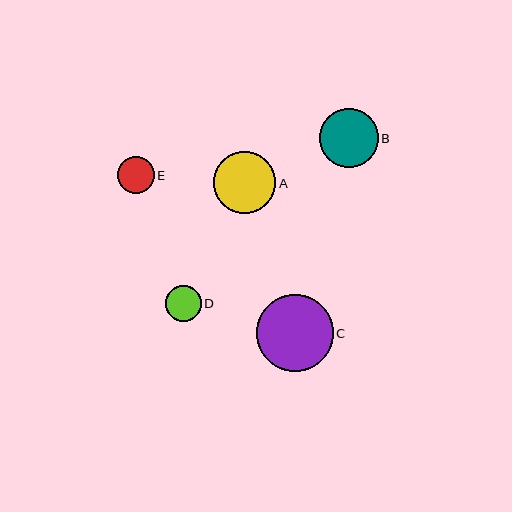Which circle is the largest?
Circle C is the largest with a size of approximately 77 pixels.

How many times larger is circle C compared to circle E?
Circle C is approximately 2.1 times the size of circle E.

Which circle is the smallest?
Circle D is the smallest with a size of approximately 36 pixels.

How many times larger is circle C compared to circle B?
Circle C is approximately 1.3 times the size of circle B.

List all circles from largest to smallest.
From largest to smallest: C, A, B, E, D.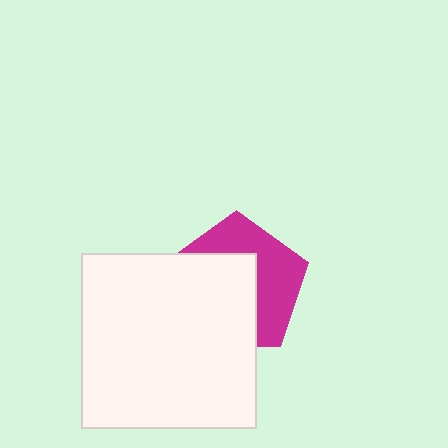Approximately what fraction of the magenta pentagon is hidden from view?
Roughly 55% of the magenta pentagon is hidden behind the white square.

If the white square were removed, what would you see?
You would see the complete magenta pentagon.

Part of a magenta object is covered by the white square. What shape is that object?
It is a pentagon.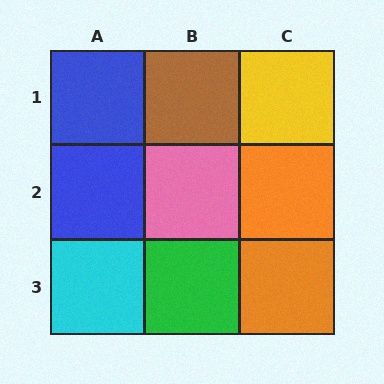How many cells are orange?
2 cells are orange.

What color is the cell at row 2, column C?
Orange.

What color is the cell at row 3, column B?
Green.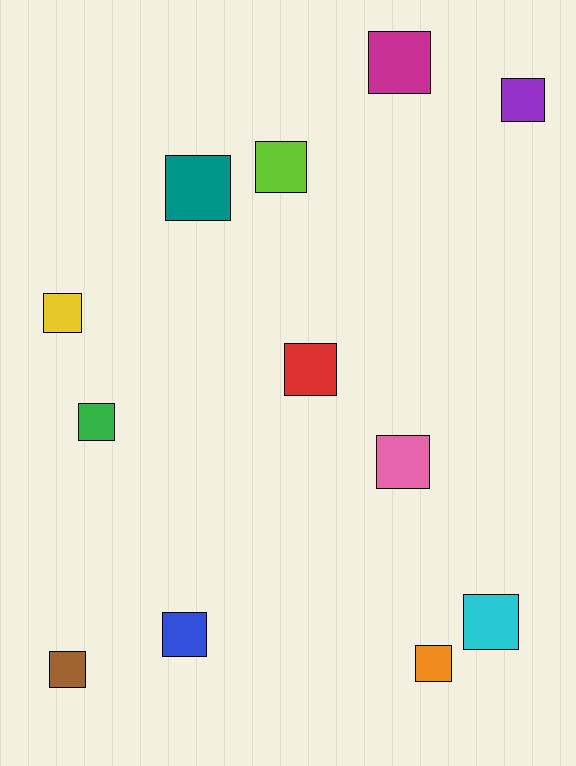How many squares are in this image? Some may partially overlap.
There are 12 squares.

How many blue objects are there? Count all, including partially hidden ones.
There is 1 blue object.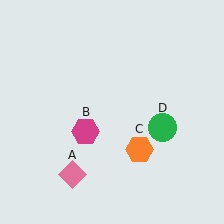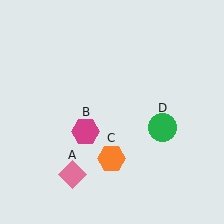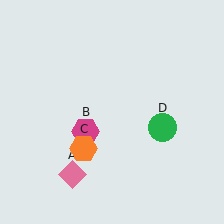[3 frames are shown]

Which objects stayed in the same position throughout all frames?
Pink diamond (object A) and magenta hexagon (object B) and green circle (object D) remained stationary.